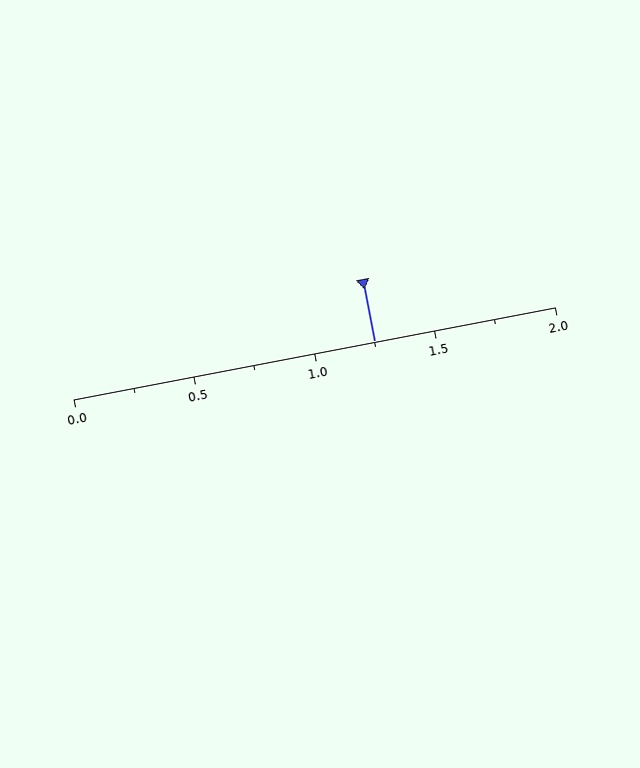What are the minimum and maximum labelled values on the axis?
The axis runs from 0.0 to 2.0.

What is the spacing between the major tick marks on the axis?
The major ticks are spaced 0.5 apart.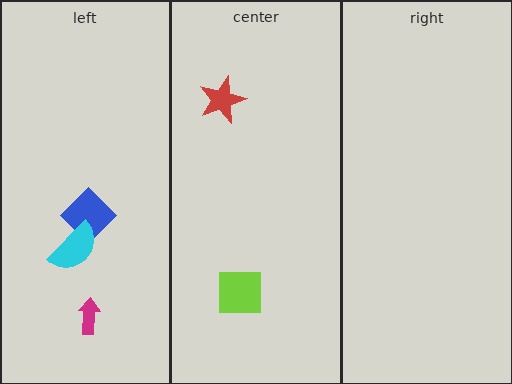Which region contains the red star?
The center region.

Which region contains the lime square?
The center region.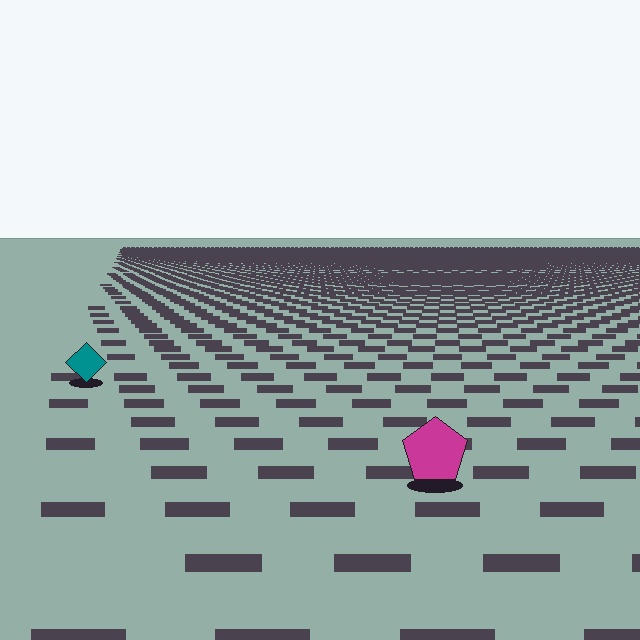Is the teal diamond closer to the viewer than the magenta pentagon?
No. The magenta pentagon is closer — you can tell from the texture gradient: the ground texture is coarser near it.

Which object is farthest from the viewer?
The teal diamond is farthest from the viewer. It appears smaller and the ground texture around it is denser.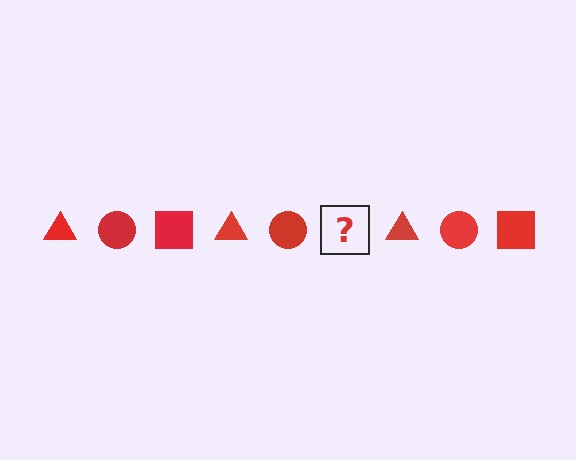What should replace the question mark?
The question mark should be replaced with a red square.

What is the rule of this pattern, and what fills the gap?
The rule is that the pattern cycles through triangle, circle, square shapes in red. The gap should be filled with a red square.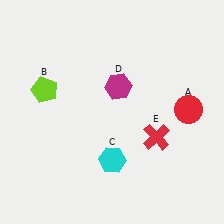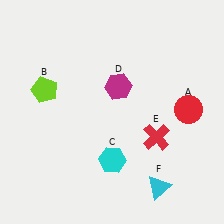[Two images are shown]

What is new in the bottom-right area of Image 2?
A cyan triangle (F) was added in the bottom-right area of Image 2.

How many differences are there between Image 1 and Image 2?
There is 1 difference between the two images.